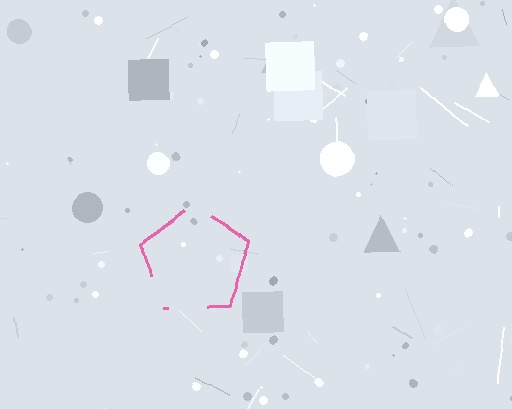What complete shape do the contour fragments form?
The contour fragments form a pentagon.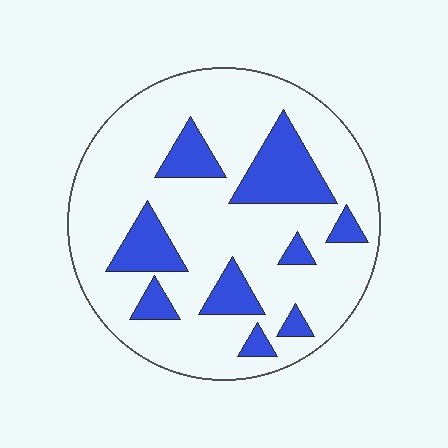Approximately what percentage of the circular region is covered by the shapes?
Approximately 20%.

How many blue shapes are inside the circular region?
9.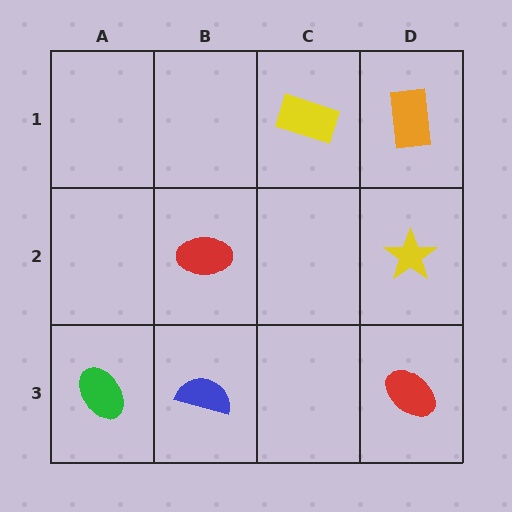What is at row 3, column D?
A red ellipse.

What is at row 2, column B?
A red ellipse.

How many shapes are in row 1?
2 shapes.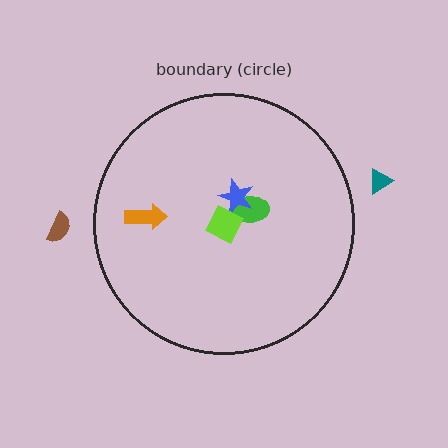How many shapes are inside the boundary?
4 inside, 2 outside.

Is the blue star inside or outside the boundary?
Inside.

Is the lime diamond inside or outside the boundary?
Inside.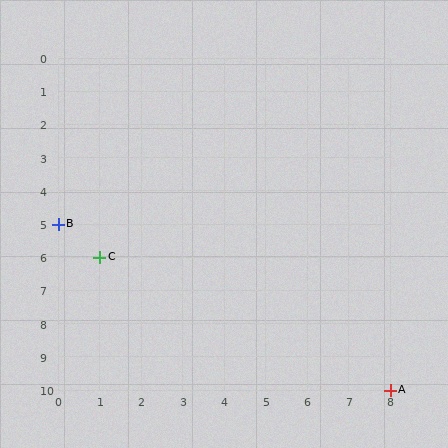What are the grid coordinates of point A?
Point A is at grid coordinates (8, 10).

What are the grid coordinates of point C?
Point C is at grid coordinates (1, 6).